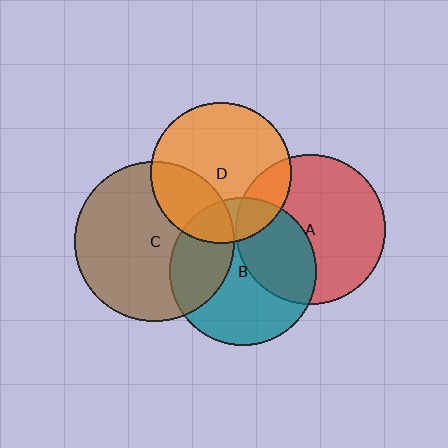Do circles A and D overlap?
Yes.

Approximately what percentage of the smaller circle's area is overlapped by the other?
Approximately 15%.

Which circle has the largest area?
Circle C (brown).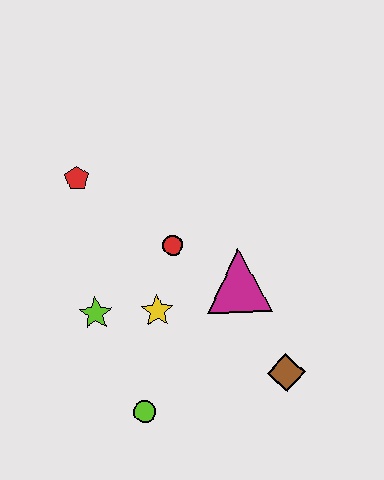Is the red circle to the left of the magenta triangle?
Yes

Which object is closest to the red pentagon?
The red circle is closest to the red pentagon.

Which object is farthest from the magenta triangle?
The red pentagon is farthest from the magenta triangle.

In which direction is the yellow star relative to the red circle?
The yellow star is below the red circle.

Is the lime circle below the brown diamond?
Yes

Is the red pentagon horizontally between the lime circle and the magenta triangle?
No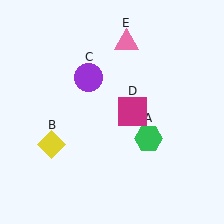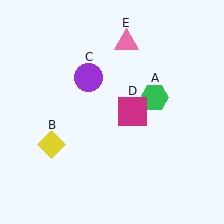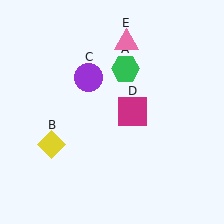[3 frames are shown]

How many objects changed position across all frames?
1 object changed position: green hexagon (object A).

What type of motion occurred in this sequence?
The green hexagon (object A) rotated counterclockwise around the center of the scene.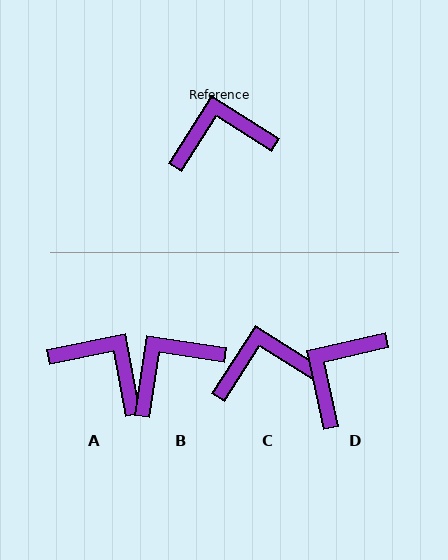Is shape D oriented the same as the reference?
No, it is off by about 45 degrees.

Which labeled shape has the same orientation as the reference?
C.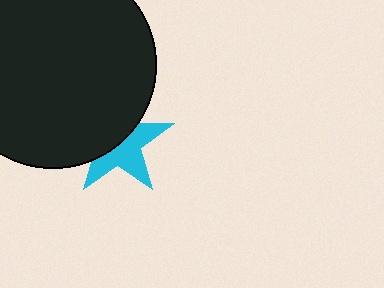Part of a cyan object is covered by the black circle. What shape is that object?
It is a star.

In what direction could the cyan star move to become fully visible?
The cyan star could move toward the lower-right. That would shift it out from behind the black circle entirely.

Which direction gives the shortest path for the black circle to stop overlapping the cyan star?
Moving toward the upper-left gives the shortest separation.